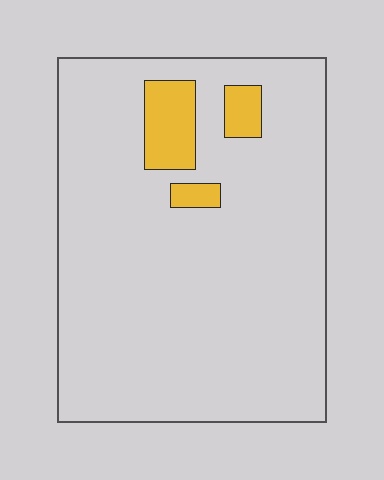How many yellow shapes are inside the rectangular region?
3.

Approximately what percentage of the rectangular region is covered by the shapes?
Approximately 10%.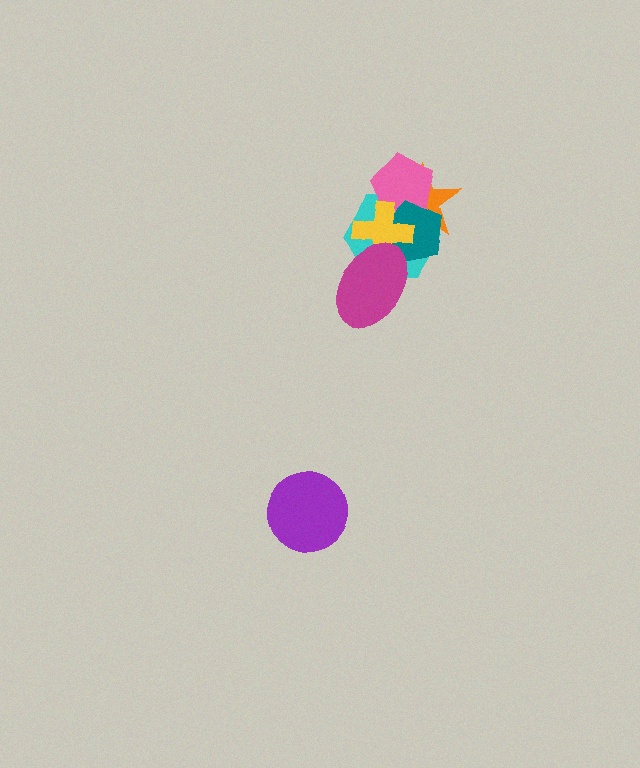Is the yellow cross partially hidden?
Yes, it is partially covered by another shape.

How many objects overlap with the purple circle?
0 objects overlap with the purple circle.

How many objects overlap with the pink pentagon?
4 objects overlap with the pink pentagon.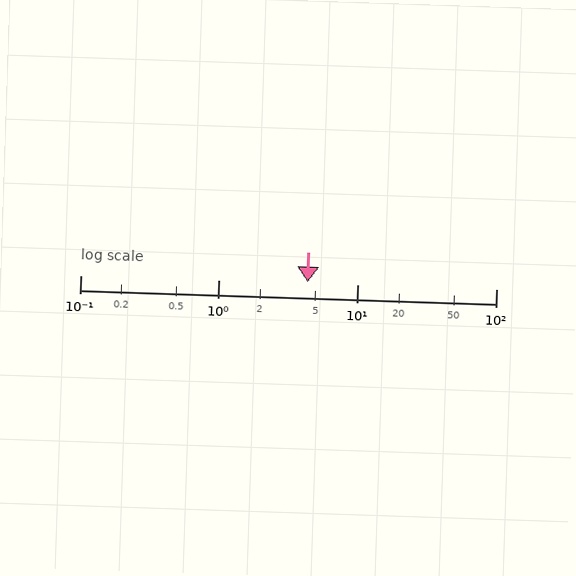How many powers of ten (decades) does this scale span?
The scale spans 3 decades, from 0.1 to 100.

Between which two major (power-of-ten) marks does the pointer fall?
The pointer is between 1 and 10.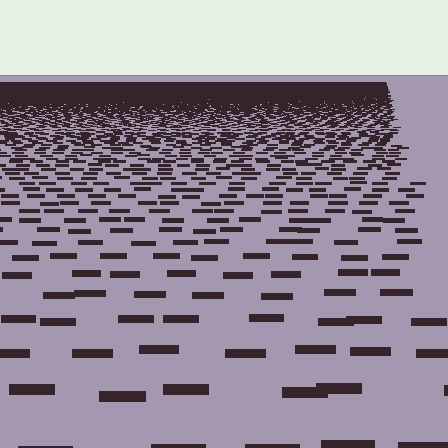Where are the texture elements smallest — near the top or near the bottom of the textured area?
Near the top.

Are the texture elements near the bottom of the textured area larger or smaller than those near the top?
Larger. Near the bottom, elements are closer to the viewer and appear at a bigger on-screen size.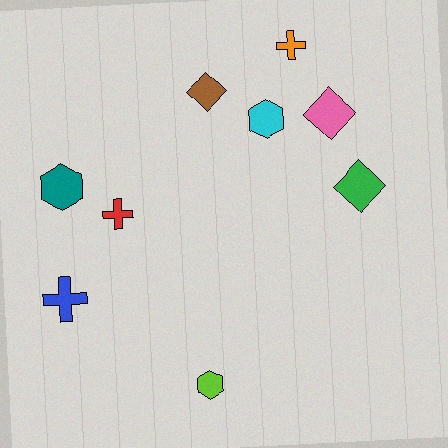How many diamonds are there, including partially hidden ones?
There are 3 diamonds.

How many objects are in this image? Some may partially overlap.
There are 9 objects.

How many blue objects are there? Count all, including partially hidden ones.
There is 1 blue object.